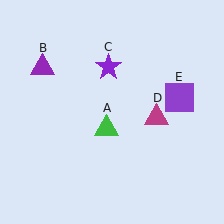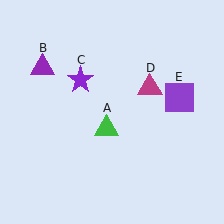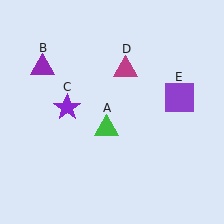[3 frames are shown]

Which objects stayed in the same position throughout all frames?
Green triangle (object A) and purple triangle (object B) and purple square (object E) remained stationary.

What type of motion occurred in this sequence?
The purple star (object C), magenta triangle (object D) rotated counterclockwise around the center of the scene.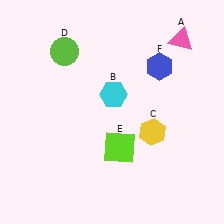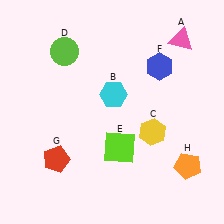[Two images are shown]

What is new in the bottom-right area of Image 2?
An orange pentagon (H) was added in the bottom-right area of Image 2.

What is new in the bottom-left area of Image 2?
A red pentagon (G) was added in the bottom-left area of Image 2.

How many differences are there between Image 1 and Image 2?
There are 2 differences between the two images.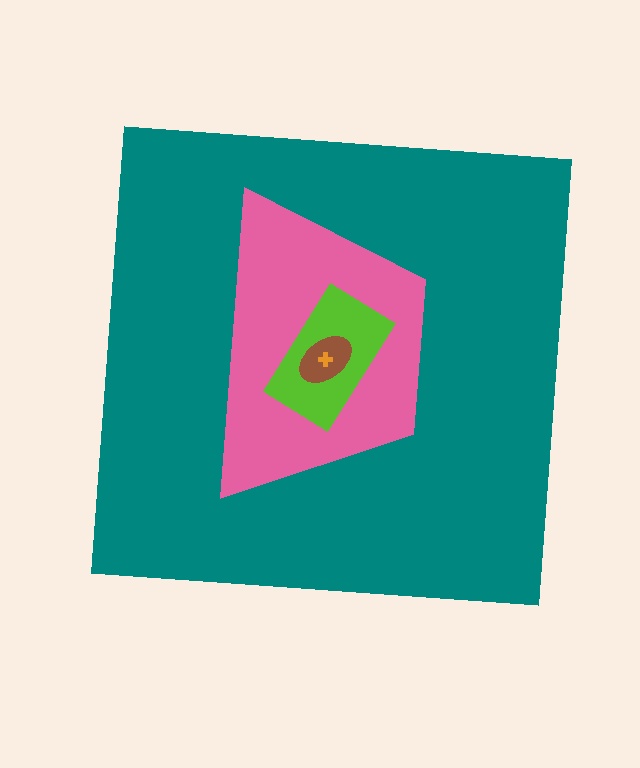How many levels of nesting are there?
5.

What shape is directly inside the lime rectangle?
The brown ellipse.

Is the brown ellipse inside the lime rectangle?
Yes.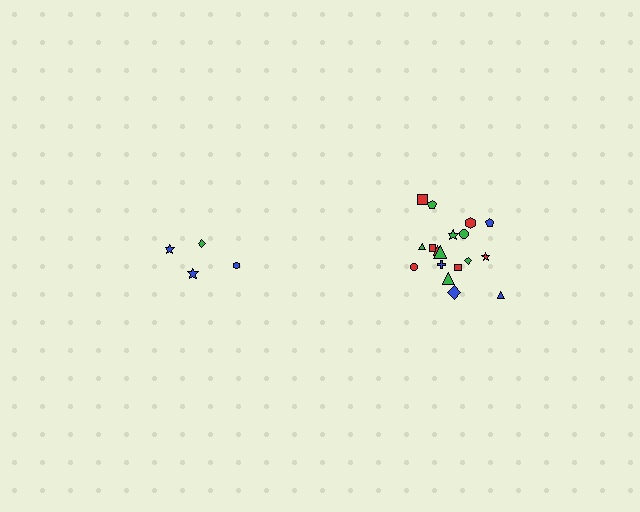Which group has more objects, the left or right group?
The right group.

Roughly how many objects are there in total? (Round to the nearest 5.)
Roughly 20 objects in total.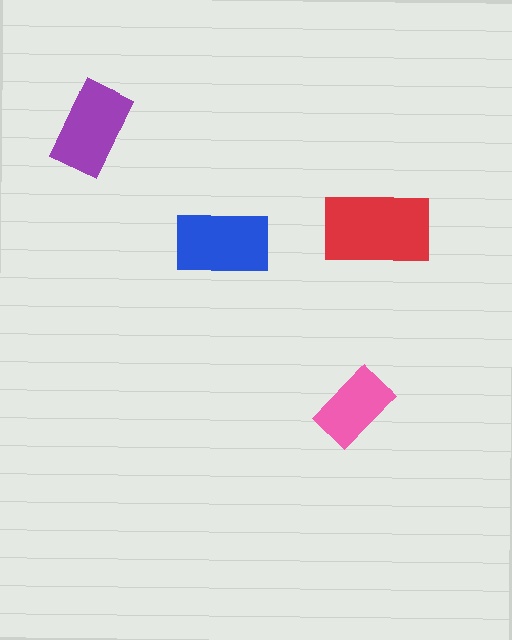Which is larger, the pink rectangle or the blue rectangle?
The blue one.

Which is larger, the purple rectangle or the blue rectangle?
The blue one.